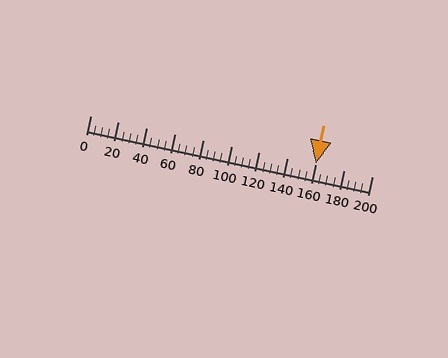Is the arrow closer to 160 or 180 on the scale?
The arrow is closer to 160.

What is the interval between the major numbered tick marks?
The major tick marks are spaced 20 units apart.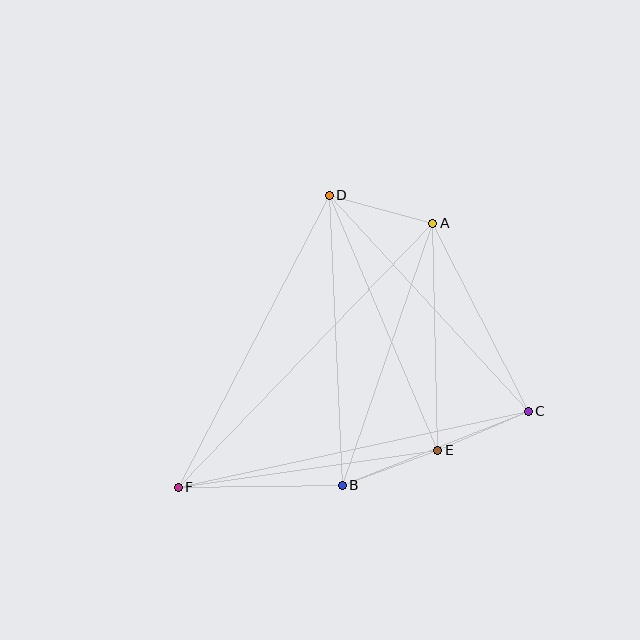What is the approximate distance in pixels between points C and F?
The distance between C and F is approximately 358 pixels.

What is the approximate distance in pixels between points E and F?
The distance between E and F is approximately 262 pixels.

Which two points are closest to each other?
Points C and E are closest to each other.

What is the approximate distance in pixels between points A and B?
The distance between A and B is approximately 277 pixels.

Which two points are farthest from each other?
Points A and F are farthest from each other.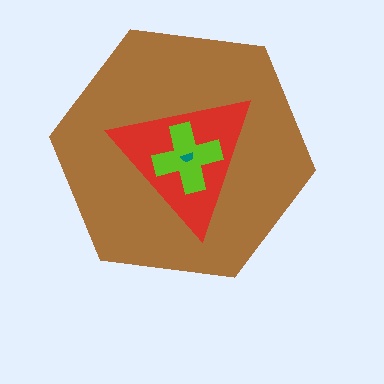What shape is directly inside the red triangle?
The lime cross.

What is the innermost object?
The teal semicircle.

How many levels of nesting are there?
4.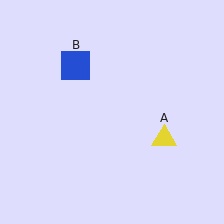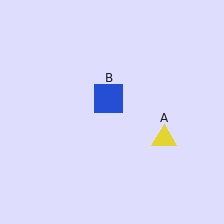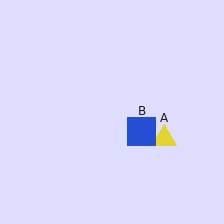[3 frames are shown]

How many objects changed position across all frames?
1 object changed position: blue square (object B).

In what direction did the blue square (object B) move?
The blue square (object B) moved down and to the right.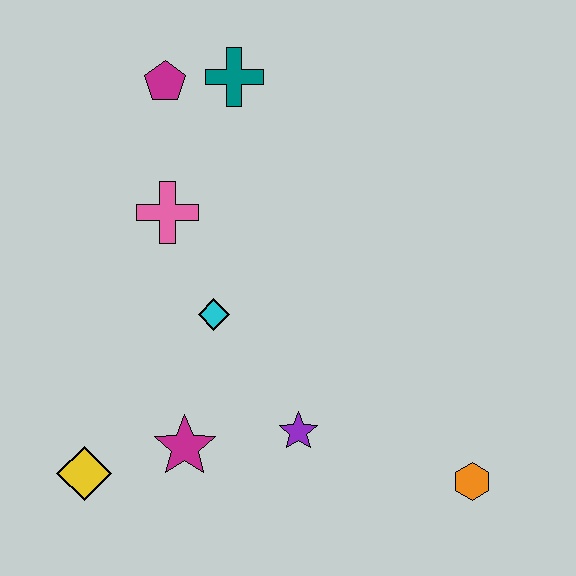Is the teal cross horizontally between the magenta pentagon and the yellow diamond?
No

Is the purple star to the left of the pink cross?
No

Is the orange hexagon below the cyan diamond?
Yes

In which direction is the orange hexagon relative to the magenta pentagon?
The orange hexagon is below the magenta pentagon.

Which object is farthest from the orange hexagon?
The magenta pentagon is farthest from the orange hexagon.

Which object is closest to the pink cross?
The cyan diamond is closest to the pink cross.